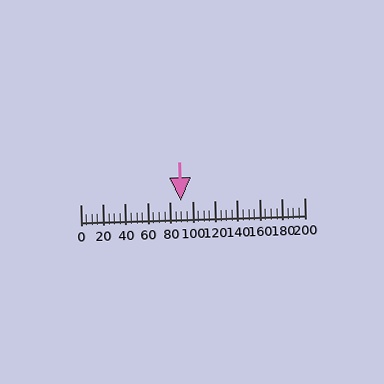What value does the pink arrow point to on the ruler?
The pink arrow points to approximately 90.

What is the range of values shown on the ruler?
The ruler shows values from 0 to 200.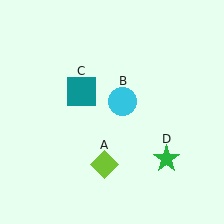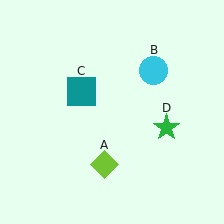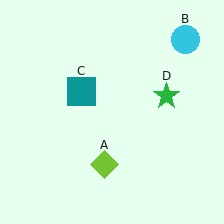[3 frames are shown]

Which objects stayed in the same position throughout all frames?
Lime diamond (object A) and teal square (object C) remained stationary.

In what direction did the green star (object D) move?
The green star (object D) moved up.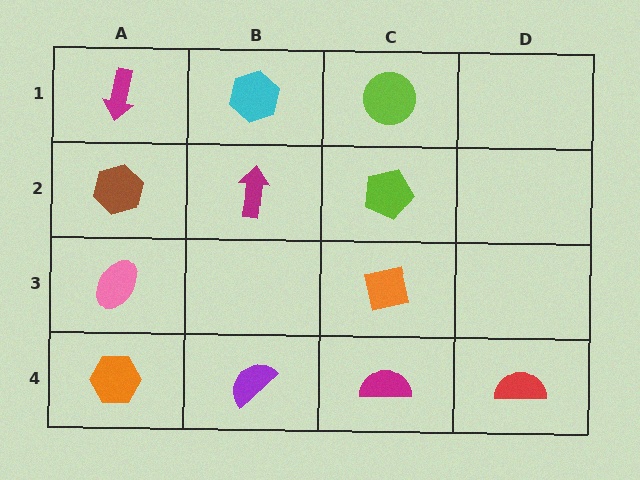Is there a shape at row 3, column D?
No, that cell is empty.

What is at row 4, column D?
A red semicircle.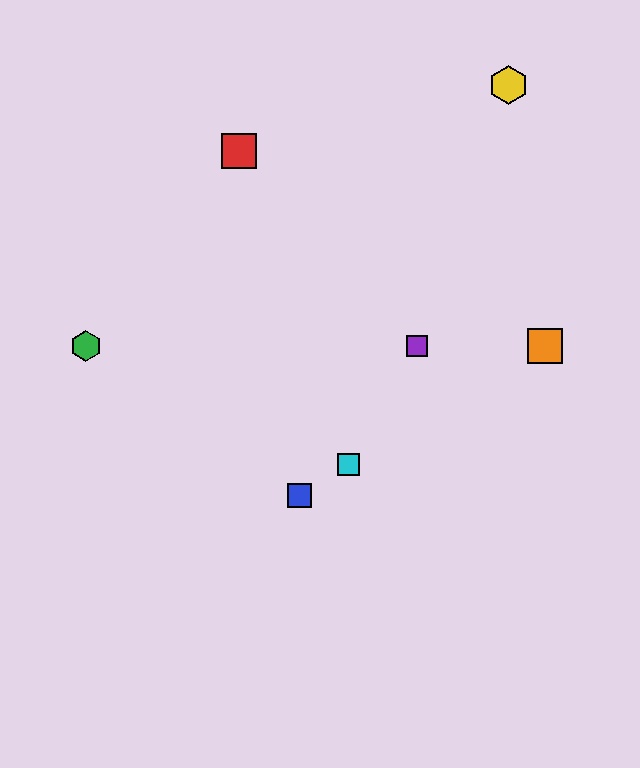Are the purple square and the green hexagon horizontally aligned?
Yes, both are at y≈346.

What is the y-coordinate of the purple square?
The purple square is at y≈346.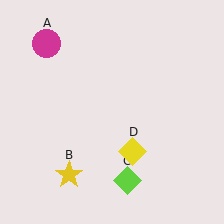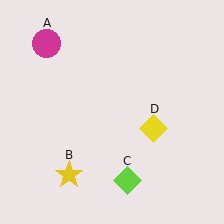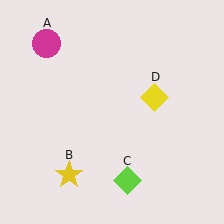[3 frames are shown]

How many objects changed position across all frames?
1 object changed position: yellow diamond (object D).